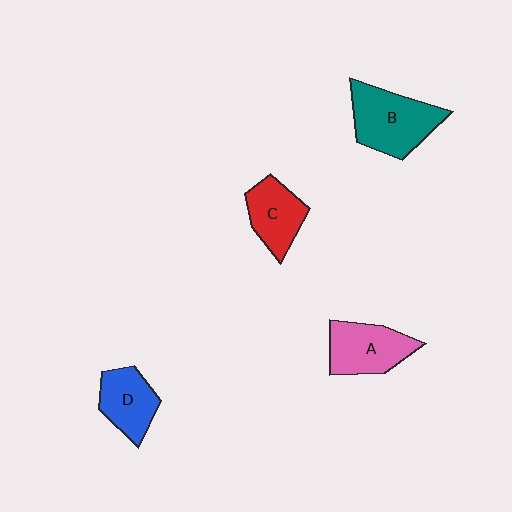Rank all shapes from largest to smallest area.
From largest to smallest: B (teal), A (pink), D (blue), C (red).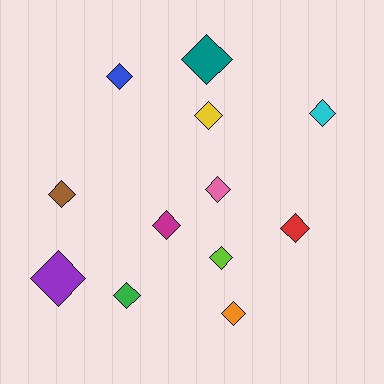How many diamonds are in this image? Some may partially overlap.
There are 12 diamonds.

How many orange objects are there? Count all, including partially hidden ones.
There is 1 orange object.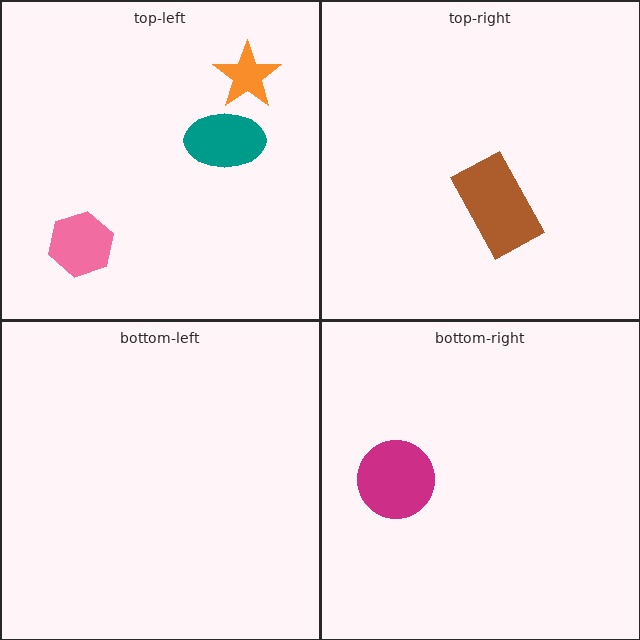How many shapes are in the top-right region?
1.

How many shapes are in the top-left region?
3.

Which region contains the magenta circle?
The bottom-right region.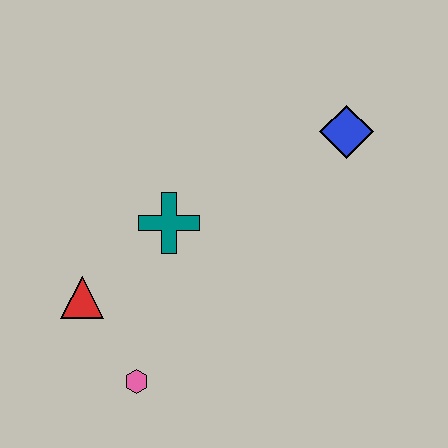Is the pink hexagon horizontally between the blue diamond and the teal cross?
No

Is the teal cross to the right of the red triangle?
Yes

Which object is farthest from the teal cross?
The blue diamond is farthest from the teal cross.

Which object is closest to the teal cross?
The red triangle is closest to the teal cross.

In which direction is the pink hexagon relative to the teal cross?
The pink hexagon is below the teal cross.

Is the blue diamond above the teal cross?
Yes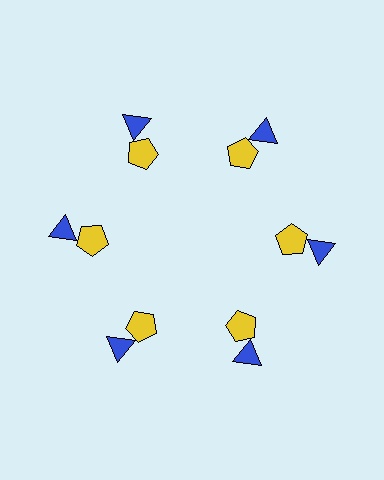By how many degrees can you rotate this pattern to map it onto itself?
The pattern maps onto itself every 60 degrees of rotation.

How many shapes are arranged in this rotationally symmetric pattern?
There are 12 shapes, arranged in 6 groups of 2.